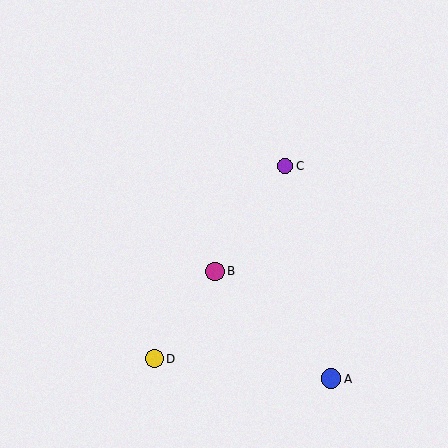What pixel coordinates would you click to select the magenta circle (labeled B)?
Click at (215, 271) to select the magenta circle B.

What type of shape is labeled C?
Shape C is a purple circle.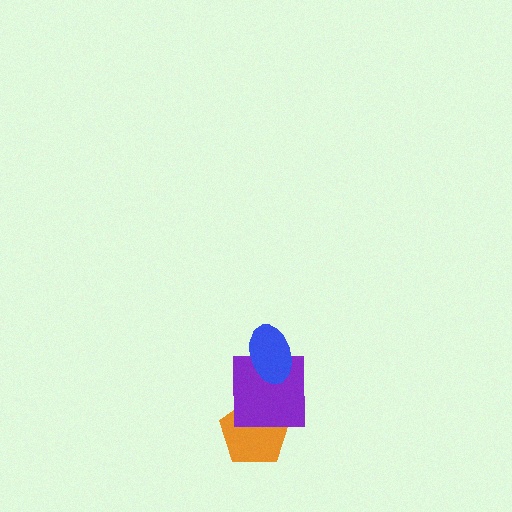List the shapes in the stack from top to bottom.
From top to bottom: the blue ellipse, the purple square, the orange pentagon.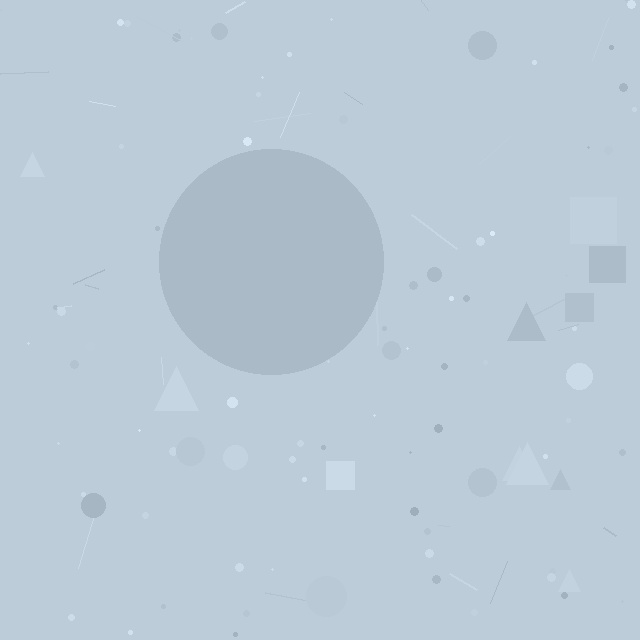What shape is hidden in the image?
A circle is hidden in the image.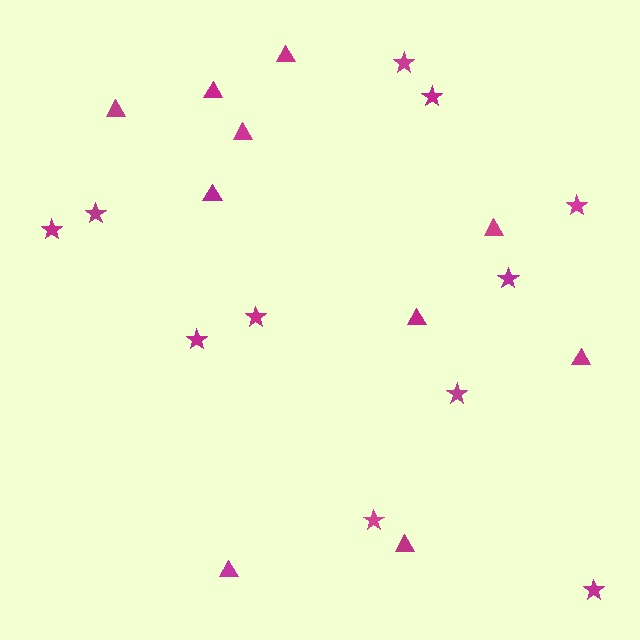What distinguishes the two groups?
There are 2 groups: one group of stars (11) and one group of triangles (10).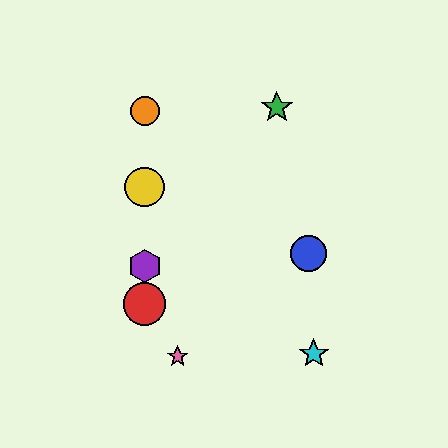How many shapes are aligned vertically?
4 shapes (the red circle, the yellow circle, the purple hexagon, the orange circle) are aligned vertically.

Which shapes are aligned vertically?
The red circle, the yellow circle, the purple hexagon, the orange circle are aligned vertically.